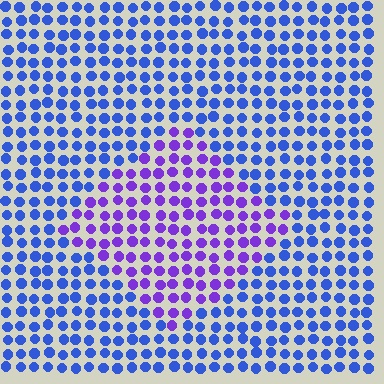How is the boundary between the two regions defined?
The boundary is defined purely by a slight shift in hue (about 42 degrees). Spacing, size, and orientation are identical on both sides.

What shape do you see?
I see a diamond.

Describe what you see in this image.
The image is filled with small blue elements in a uniform arrangement. A diamond-shaped region is visible where the elements are tinted to a slightly different hue, forming a subtle color boundary.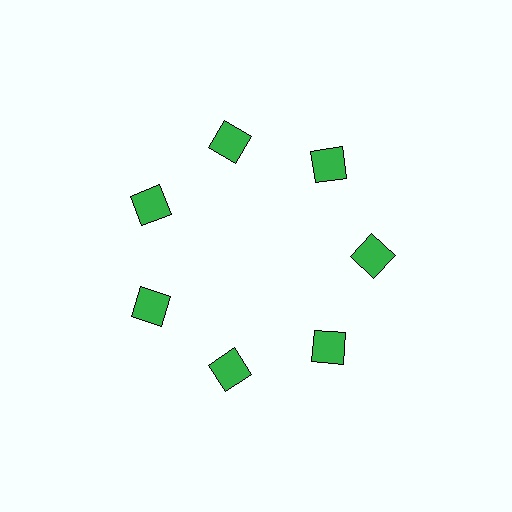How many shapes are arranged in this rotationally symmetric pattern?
There are 7 shapes, arranged in 7 groups of 1.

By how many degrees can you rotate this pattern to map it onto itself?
The pattern maps onto itself every 51 degrees of rotation.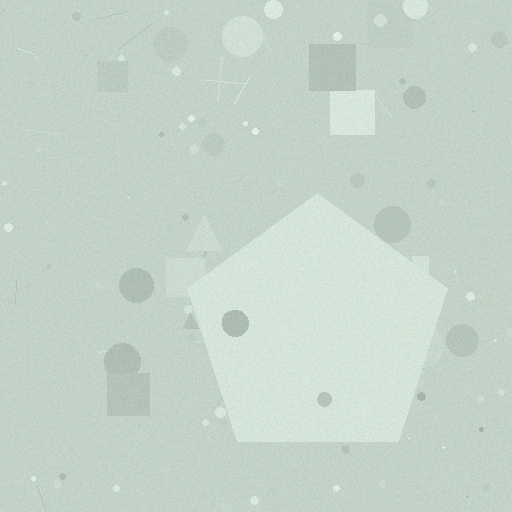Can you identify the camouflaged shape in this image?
The camouflaged shape is a pentagon.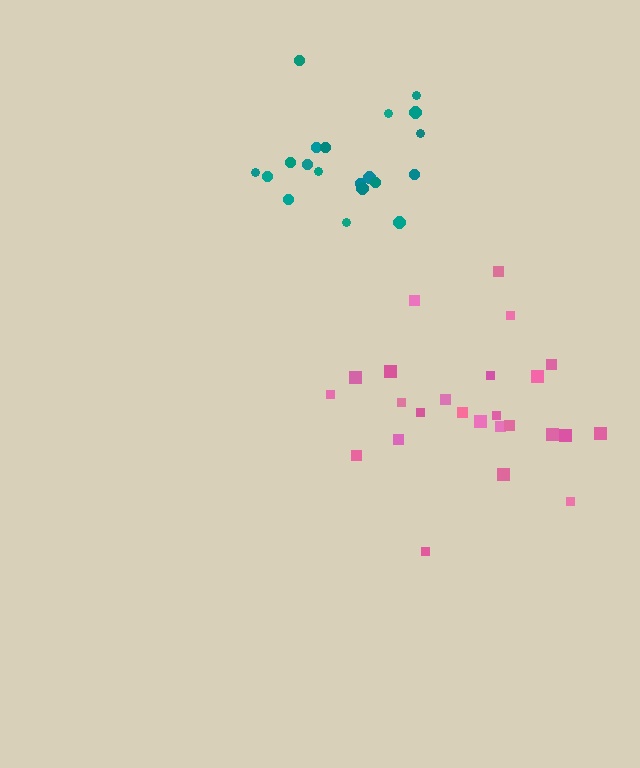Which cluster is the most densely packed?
Teal.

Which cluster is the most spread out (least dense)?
Pink.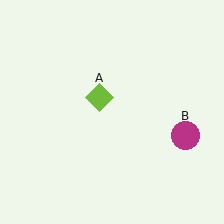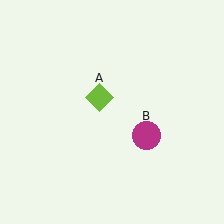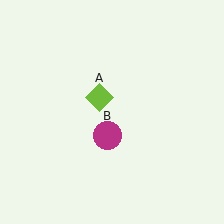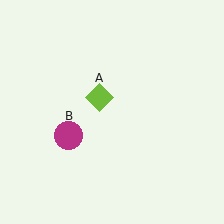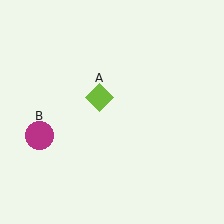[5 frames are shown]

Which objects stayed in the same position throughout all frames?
Lime diamond (object A) remained stationary.